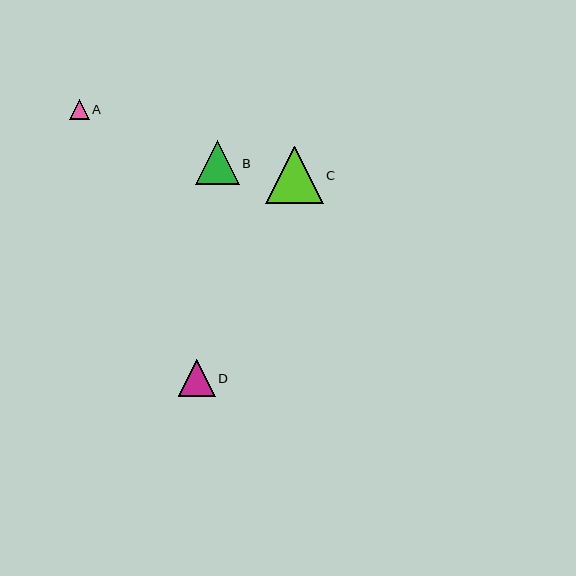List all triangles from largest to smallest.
From largest to smallest: C, B, D, A.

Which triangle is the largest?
Triangle C is the largest with a size of approximately 57 pixels.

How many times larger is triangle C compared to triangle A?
Triangle C is approximately 2.8 times the size of triangle A.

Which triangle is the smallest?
Triangle A is the smallest with a size of approximately 20 pixels.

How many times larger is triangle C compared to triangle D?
Triangle C is approximately 1.5 times the size of triangle D.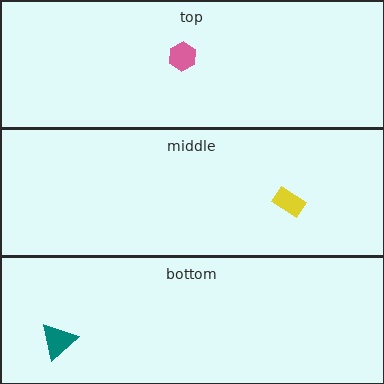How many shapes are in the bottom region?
1.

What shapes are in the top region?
The pink hexagon.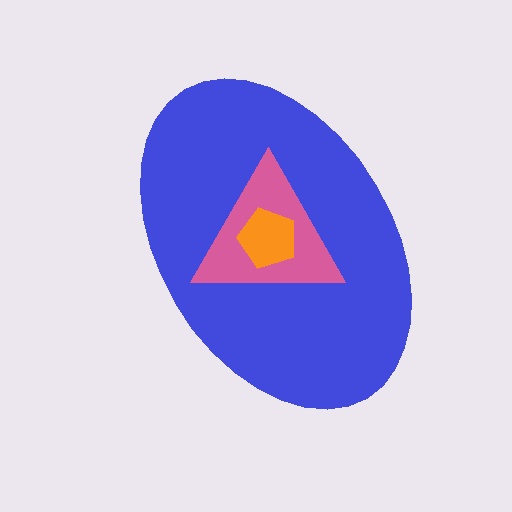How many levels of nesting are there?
3.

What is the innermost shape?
The orange pentagon.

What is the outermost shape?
The blue ellipse.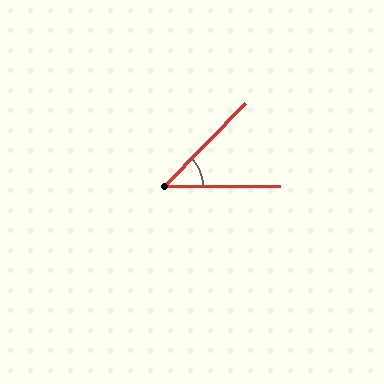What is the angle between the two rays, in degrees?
Approximately 46 degrees.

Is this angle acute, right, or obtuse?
It is acute.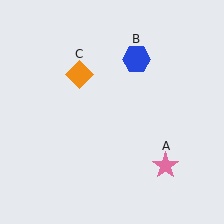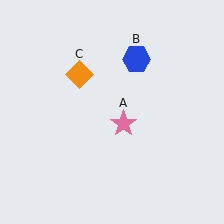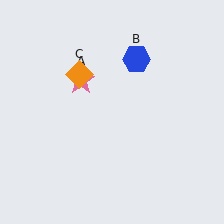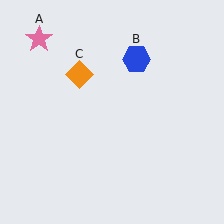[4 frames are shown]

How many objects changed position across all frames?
1 object changed position: pink star (object A).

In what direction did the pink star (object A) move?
The pink star (object A) moved up and to the left.